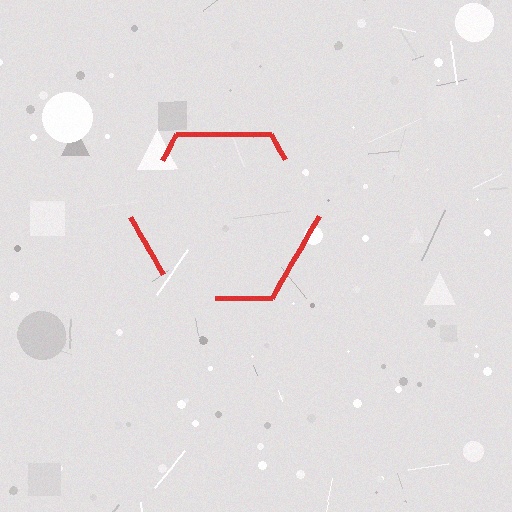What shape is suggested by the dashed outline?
The dashed outline suggests a hexagon.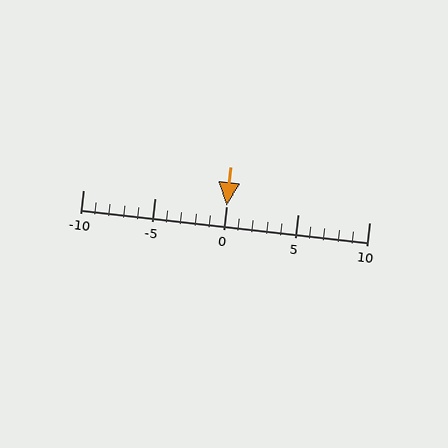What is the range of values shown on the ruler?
The ruler shows values from -10 to 10.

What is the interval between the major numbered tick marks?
The major tick marks are spaced 5 units apart.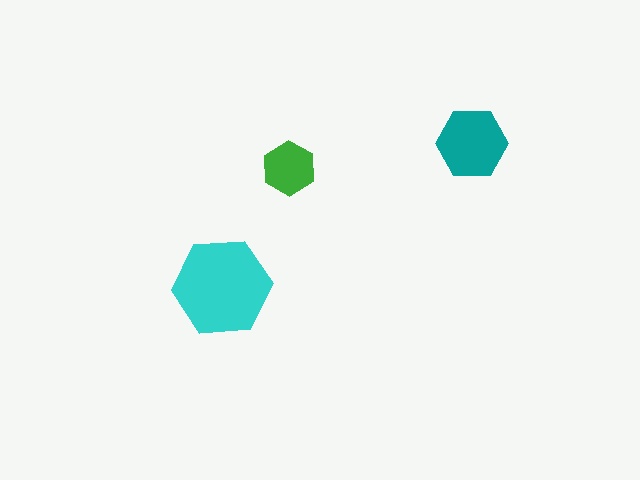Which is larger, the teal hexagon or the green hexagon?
The teal one.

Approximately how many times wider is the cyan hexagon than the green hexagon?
About 2 times wider.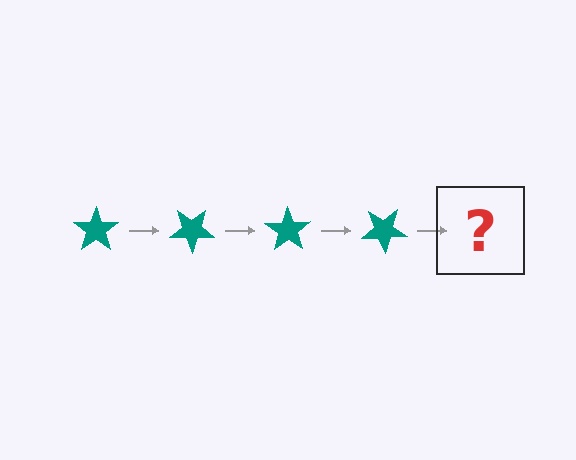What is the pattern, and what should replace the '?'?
The pattern is that the star rotates 35 degrees each step. The '?' should be a teal star rotated 140 degrees.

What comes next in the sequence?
The next element should be a teal star rotated 140 degrees.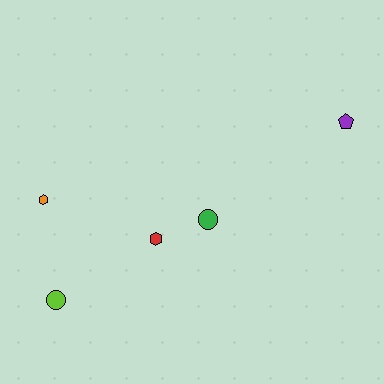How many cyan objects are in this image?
There are no cyan objects.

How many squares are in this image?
There are no squares.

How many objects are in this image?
There are 5 objects.